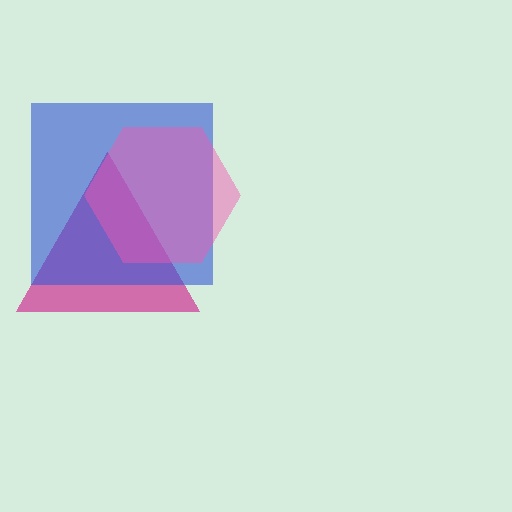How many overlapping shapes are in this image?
There are 3 overlapping shapes in the image.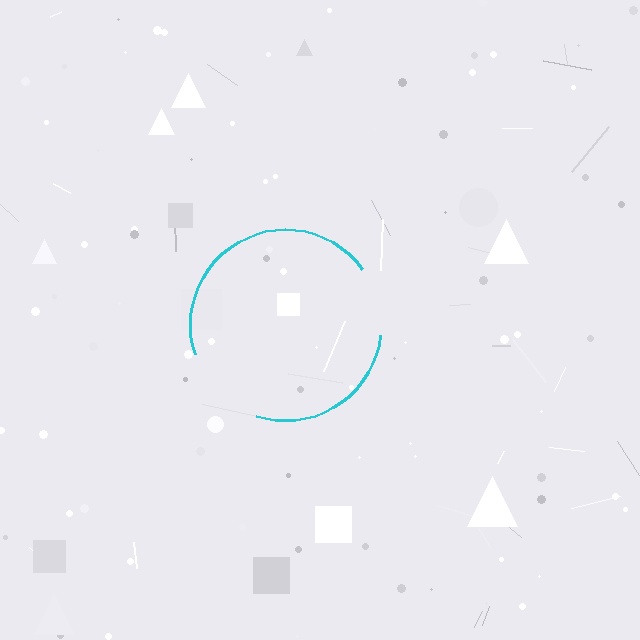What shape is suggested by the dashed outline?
The dashed outline suggests a circle.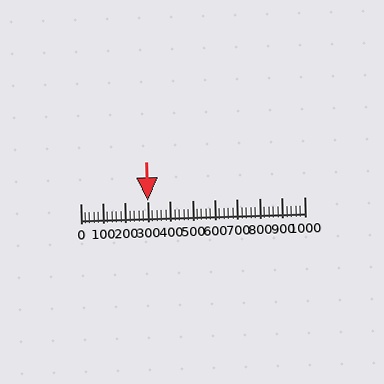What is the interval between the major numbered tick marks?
The major tick marks are spaced 100 units apart.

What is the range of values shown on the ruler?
The ruler shows values from 0 to 1000.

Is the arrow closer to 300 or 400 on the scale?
The arrow is closer to 300.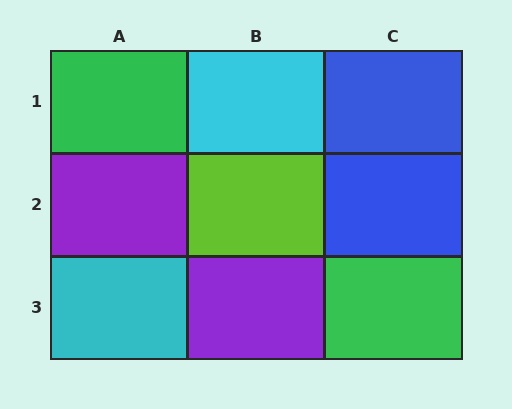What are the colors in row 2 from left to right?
Purple, lime, blue.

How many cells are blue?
2 cells are blue.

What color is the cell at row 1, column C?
Blue.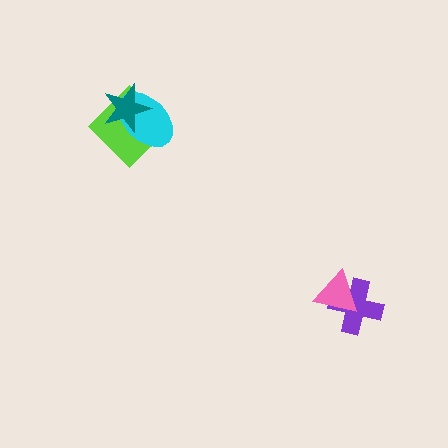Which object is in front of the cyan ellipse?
The teal star is in front of the cyan ellipse.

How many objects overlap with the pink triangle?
1 object overlaps with the pink triangle.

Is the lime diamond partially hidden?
Yes, it is partially covered by another shape.